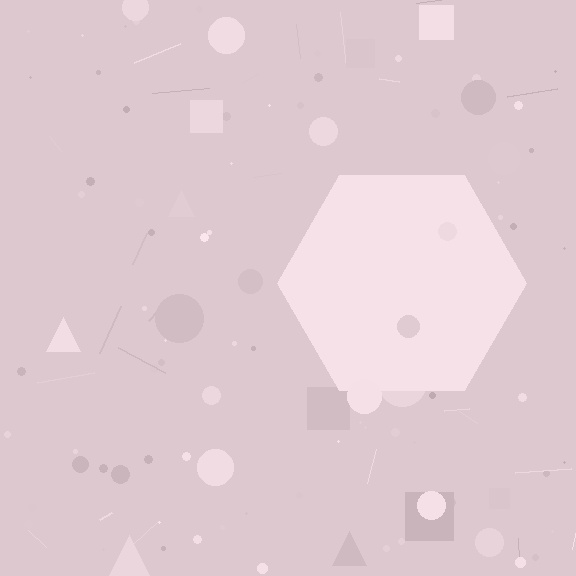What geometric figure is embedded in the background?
A hexagon is embedded in the background.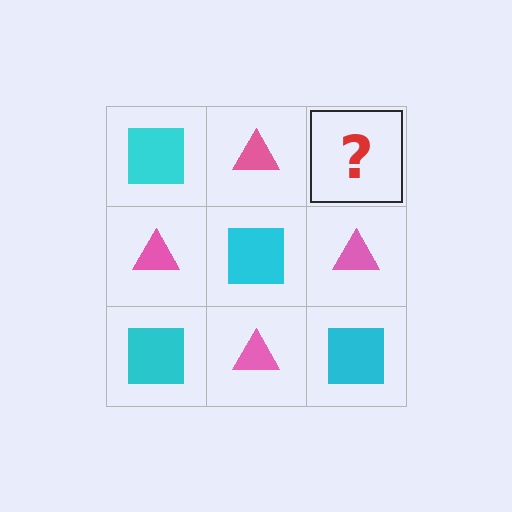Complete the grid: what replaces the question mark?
The question mark should be replaced with a cyan square.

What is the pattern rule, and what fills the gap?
The rule is that it alternates cyan square and pink triangle in a checkerboard pattern. The gap should be filled with a cyan square.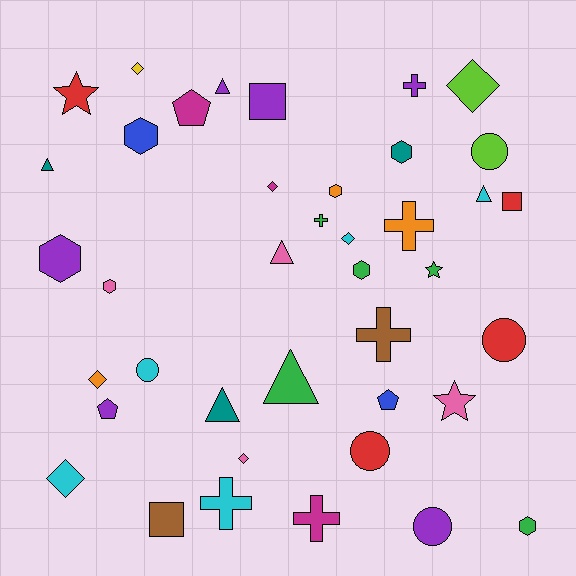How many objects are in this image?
There are 40 objects.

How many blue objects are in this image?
There are 2 blue objects.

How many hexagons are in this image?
There are 7 hexagons.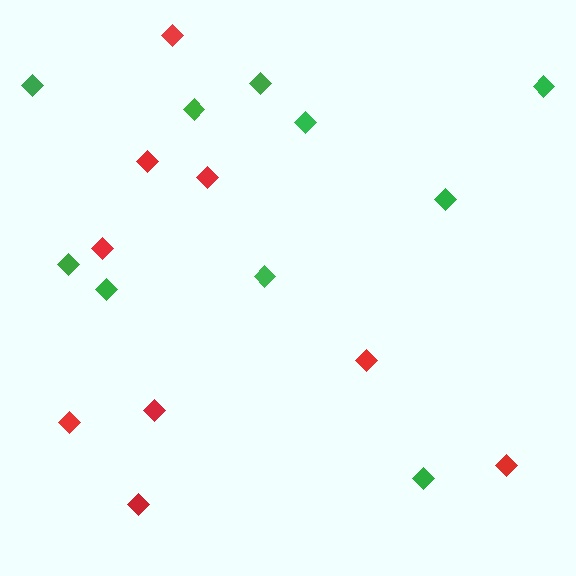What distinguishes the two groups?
There are 2 groups: one group of green diamonds (10) and one group of red diamonds (9).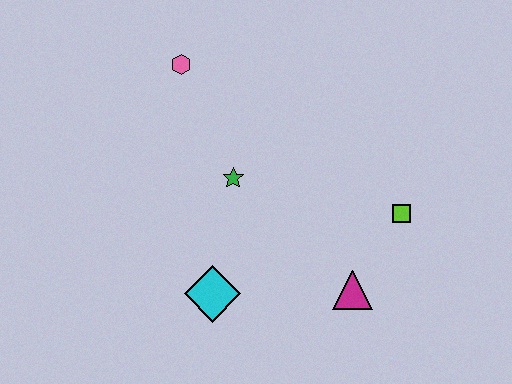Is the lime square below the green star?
Yes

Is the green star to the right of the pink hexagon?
Yes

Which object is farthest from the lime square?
The pink hexagon is farthest from the lime square.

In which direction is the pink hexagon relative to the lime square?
The pink hexagon is to the left of the lime square.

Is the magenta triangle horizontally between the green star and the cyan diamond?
No